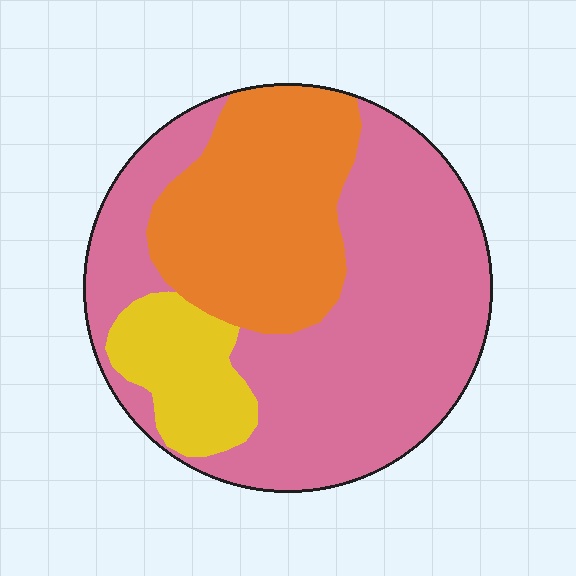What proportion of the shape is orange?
Orange takes up between a sixth and a third of the shape.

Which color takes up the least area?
Yellow, at roughly 10%.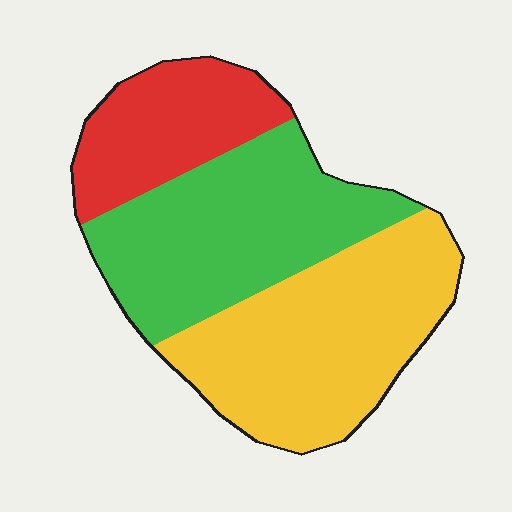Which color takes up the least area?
Red, at roughly 20%.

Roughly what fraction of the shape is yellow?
Yellow covers roughly 40% of the shape.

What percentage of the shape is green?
Green takes up about three eighths (3/8) of the shape.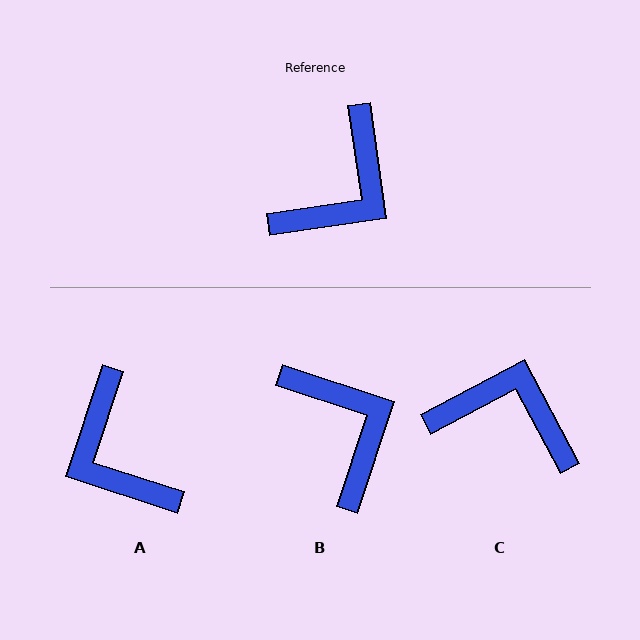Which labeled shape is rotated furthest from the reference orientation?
A, about 116 degrees away.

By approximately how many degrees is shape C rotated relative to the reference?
Approximately 110 degrees counter-clockwise.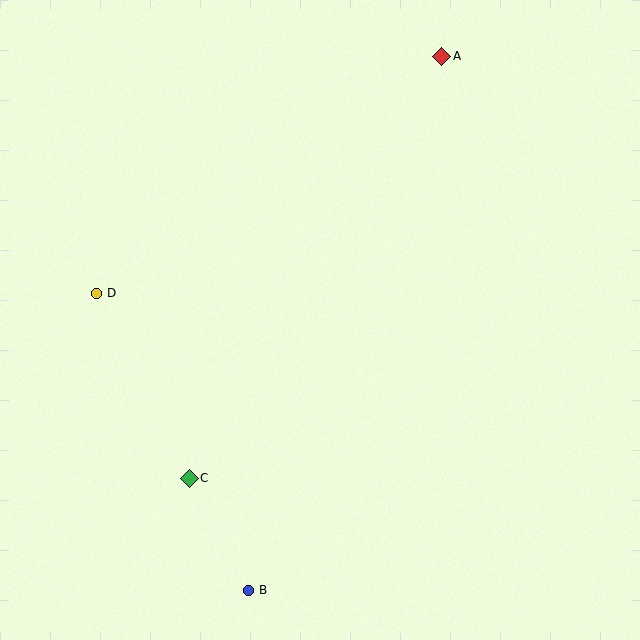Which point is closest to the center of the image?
Point C at (189, 478) is closest to the center.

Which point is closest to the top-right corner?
Point A is closest to the top-right corner.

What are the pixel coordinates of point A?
Point A is at (442, 56).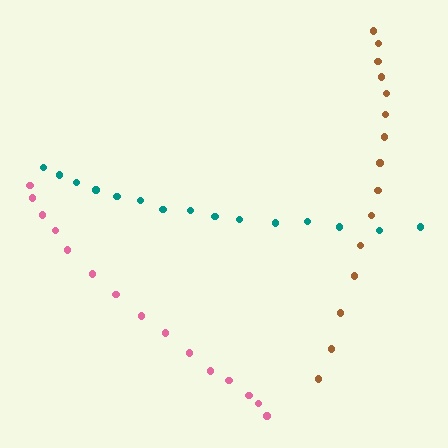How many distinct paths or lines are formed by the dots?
There are 3 distinct paths.